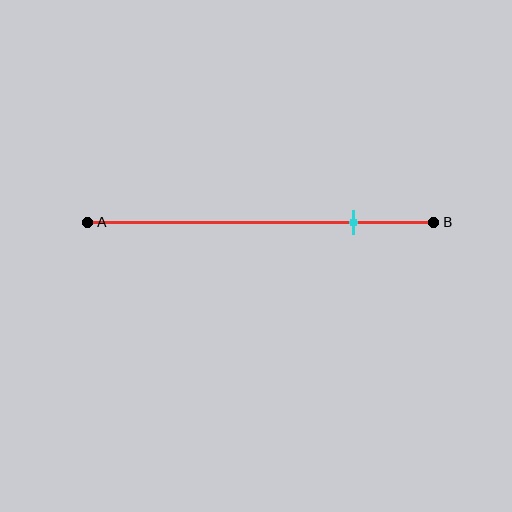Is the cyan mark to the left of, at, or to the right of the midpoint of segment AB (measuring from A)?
The cyan mark is to the right of the midpoint of segment AB.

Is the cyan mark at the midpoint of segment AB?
No, the mark is at about 75% from A, not at the 50% midpoint.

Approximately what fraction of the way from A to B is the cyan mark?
The cyan mark is approximately 75% of the way from A to B.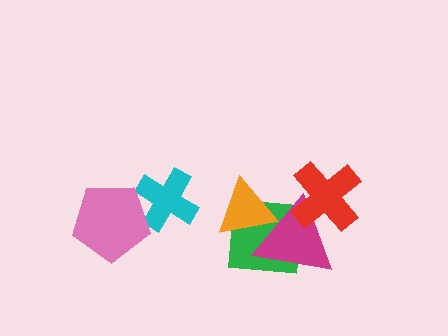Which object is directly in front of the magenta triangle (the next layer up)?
The orange triangle is directly in front of the magenta triangle.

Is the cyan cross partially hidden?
Yes, it is partially covered by another shape.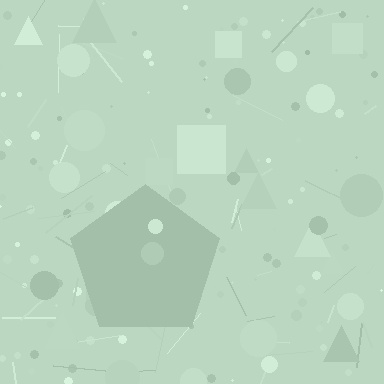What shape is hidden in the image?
A pentagon is hidden in the image.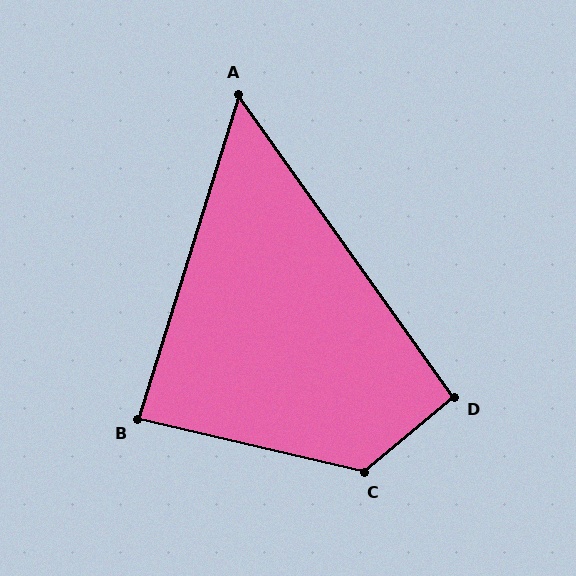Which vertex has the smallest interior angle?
A, at approximately 53 degrees.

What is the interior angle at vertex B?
Approximately 86 degrees (approximately right).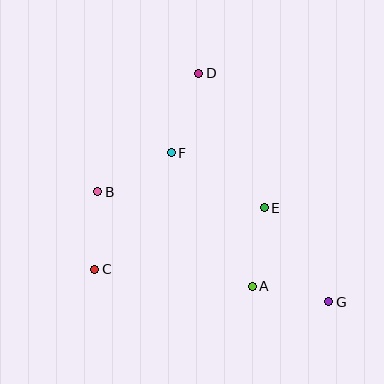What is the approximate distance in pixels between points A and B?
The distance between A and B is approximately 181 pixels.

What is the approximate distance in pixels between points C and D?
The distance between C and D is approximately 222 pixels.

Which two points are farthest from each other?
Points D and G are farthest from each other.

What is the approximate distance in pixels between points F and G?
The distance between F and G is approximately 217 pixels.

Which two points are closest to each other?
Points B and C are closest to each other.